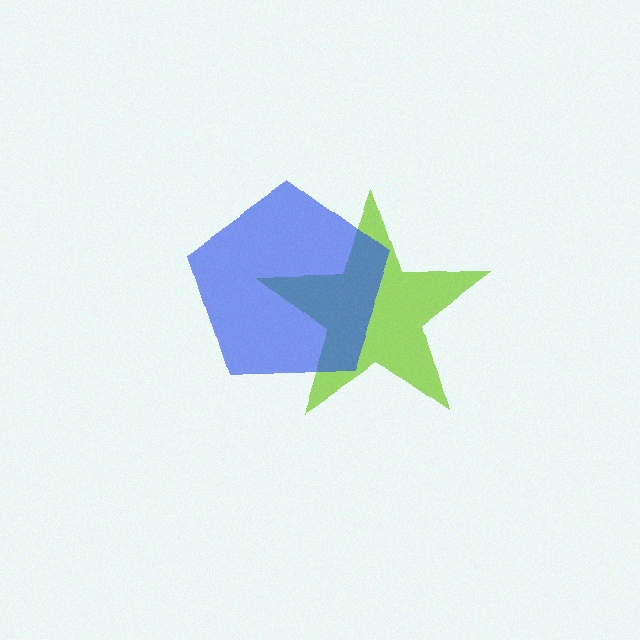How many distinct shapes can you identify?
There are 2 distinct shapes: a lime star, a blue pentagon.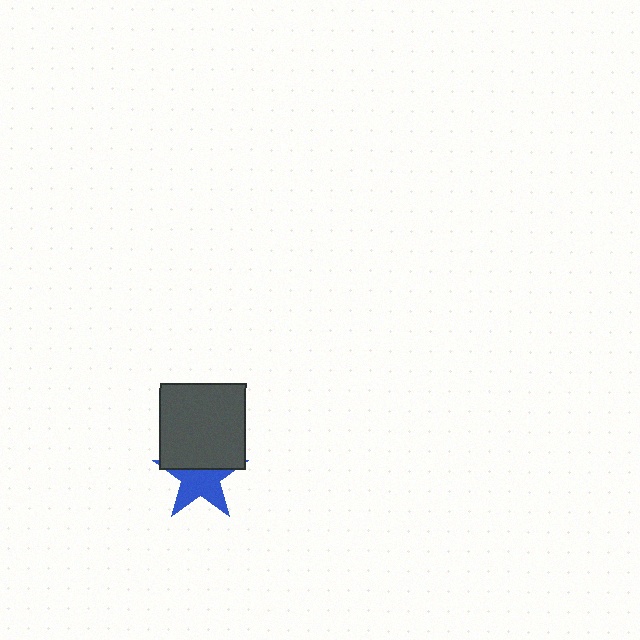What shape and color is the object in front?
The object in front is a dark gray square.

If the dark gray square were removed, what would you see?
You would see the complete blue star.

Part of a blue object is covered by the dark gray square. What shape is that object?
It is a star.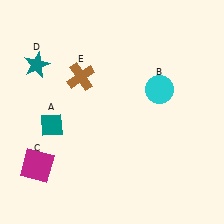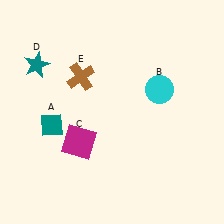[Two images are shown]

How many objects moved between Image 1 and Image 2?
1 object moved between the two images.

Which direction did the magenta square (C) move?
The magenta square (C) moved right.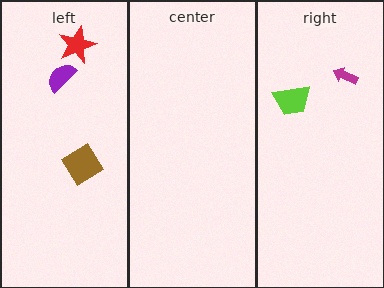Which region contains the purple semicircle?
The left region.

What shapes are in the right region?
The lime trapezoid, the magenta arrow.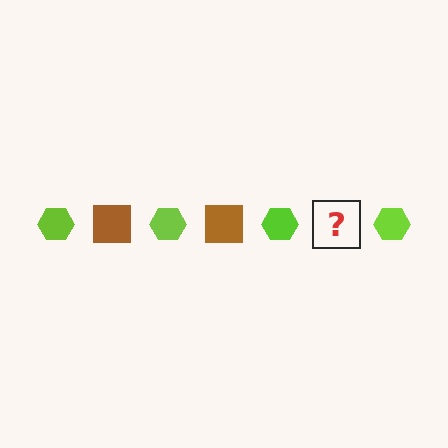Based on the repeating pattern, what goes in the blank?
The blank should be a brown square.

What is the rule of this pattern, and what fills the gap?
The rule is that the pattern alternates between lime hexagon and brown square. The gap should be filled with a brown square.